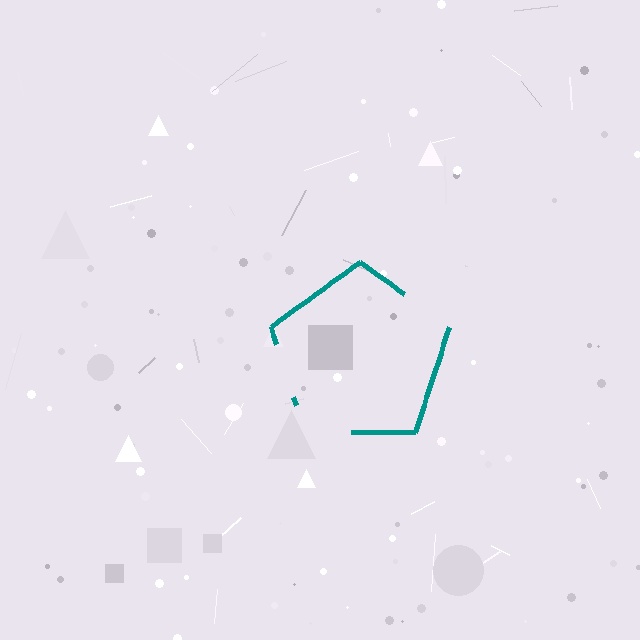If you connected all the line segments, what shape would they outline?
They would outline a pentagon.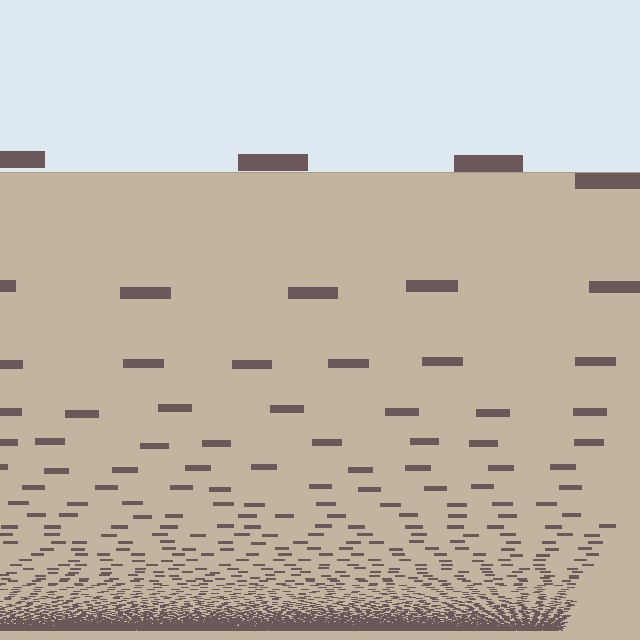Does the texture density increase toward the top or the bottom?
Density increases toward the bottom.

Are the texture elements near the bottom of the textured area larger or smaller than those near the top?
Smaller. The gradient is inverted — elements near the bottom are smaller and denser.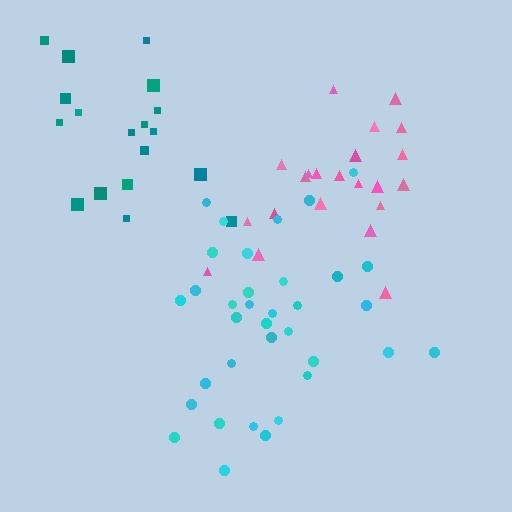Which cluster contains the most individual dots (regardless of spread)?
Cyan (35).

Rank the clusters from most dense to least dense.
pink, cyan, teal.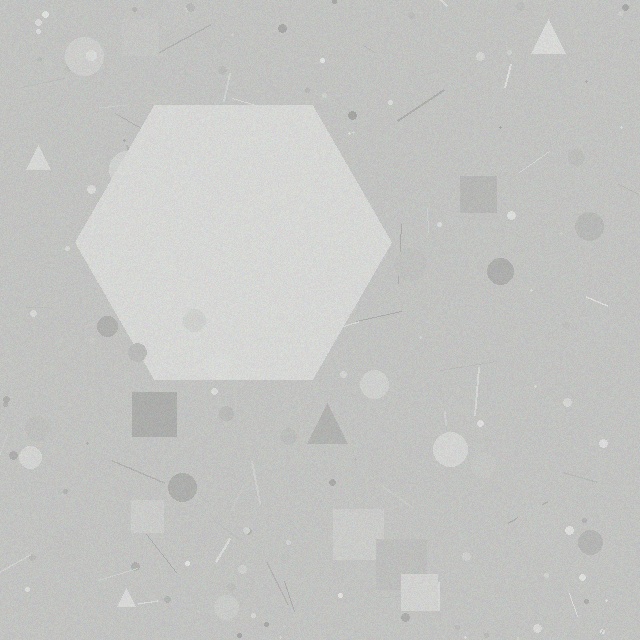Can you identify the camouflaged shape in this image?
The camouflaged shape is a hexagon.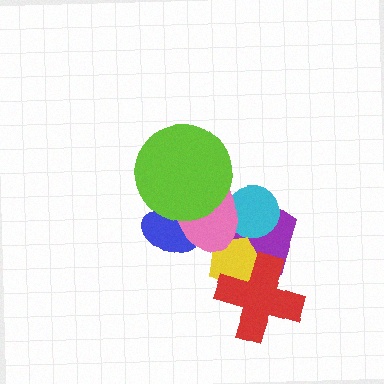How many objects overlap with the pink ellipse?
5 objects overlap with the pink ellipse.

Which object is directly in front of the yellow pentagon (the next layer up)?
The red cross is directly in front of the yellow pentagon.